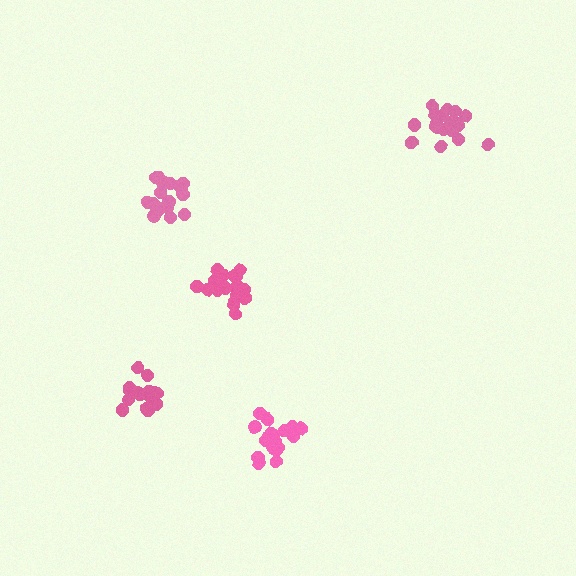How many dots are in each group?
Group 1: 20 dots, Group 2: 16 dots, Group 3: 18 dots, Group 4: 19 dots, Group 5: 18 dots (91 total).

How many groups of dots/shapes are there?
There are 5 groups.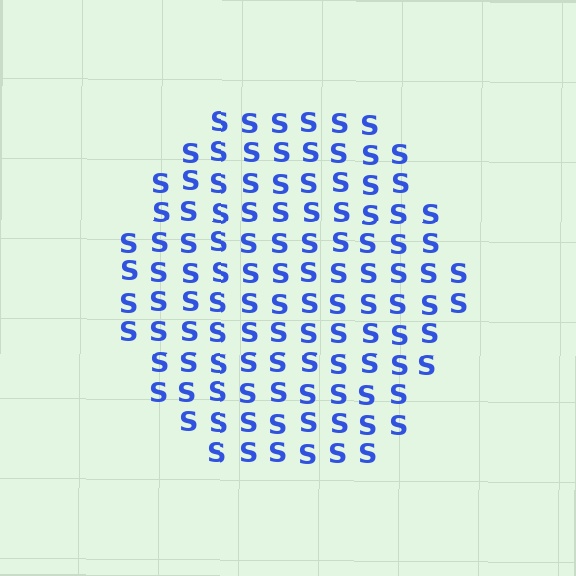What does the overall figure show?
The overall figure shows a hexagon.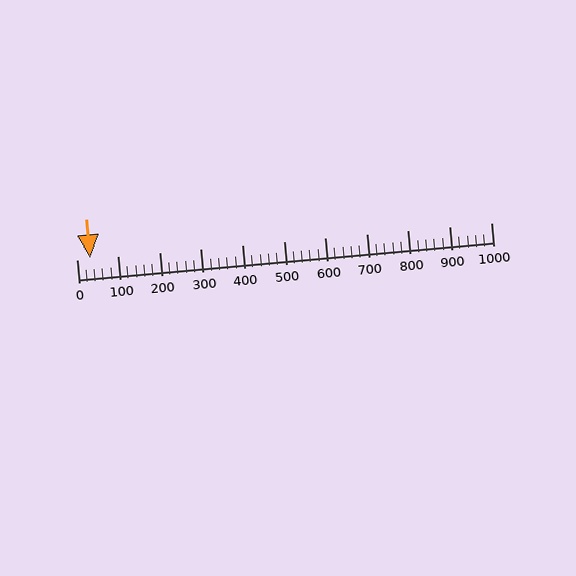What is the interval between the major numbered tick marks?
The major tick marks are spaced 100 units apart.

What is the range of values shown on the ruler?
The ruler shows values from 0 to 1000.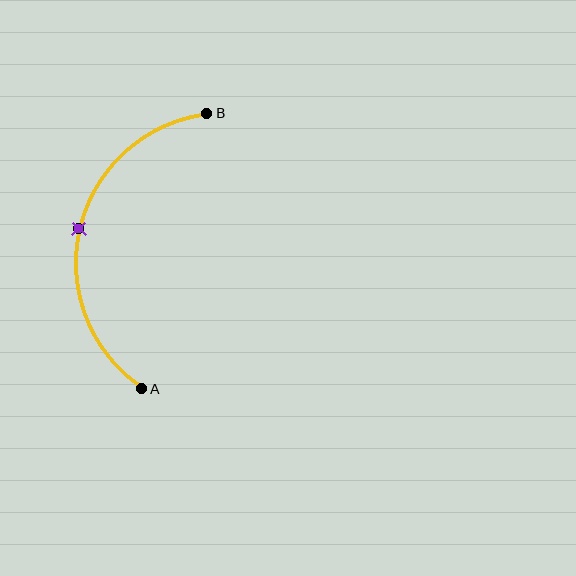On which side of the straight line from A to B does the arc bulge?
The arc bulges to the left of the straight line connecting A and B.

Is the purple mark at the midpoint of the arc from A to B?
Yes. The purple mark lies on the arc at equal arc-length from both A and B — it is the arc midpoint.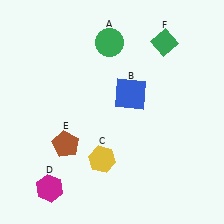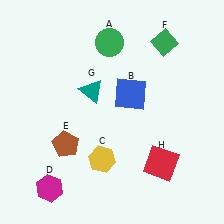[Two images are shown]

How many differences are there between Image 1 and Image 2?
There are 2 differences between the two images.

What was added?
A teal triangle (G), a red square (H) were added in Image 2.